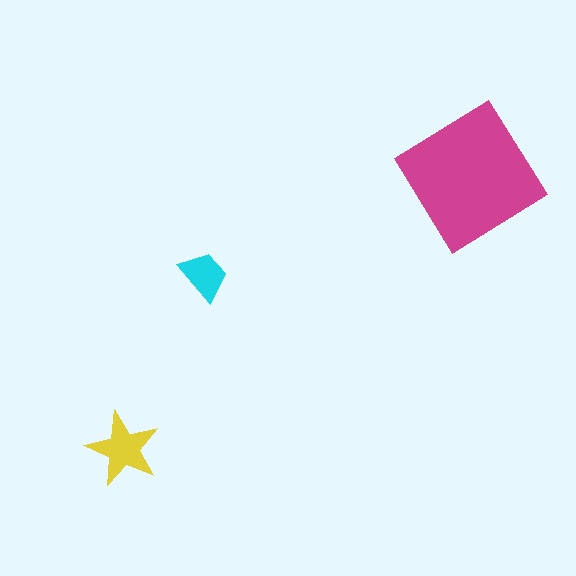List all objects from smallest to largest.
The cyan trapezoid, the yellow star, the magenta diamond.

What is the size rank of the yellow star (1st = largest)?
2nd.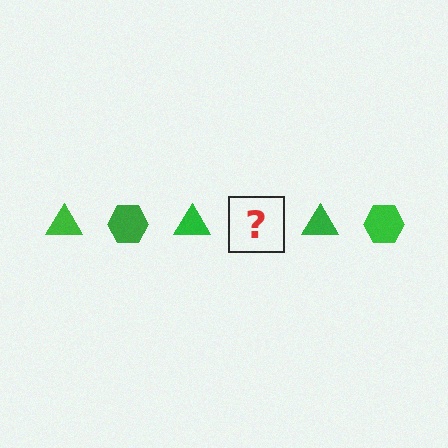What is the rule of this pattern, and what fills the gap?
The rule is that the pattern cycles through triangle, hexagon shapes in green. The gap should be filled with a green hexagon.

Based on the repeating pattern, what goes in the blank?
The blank should be a green hexagon.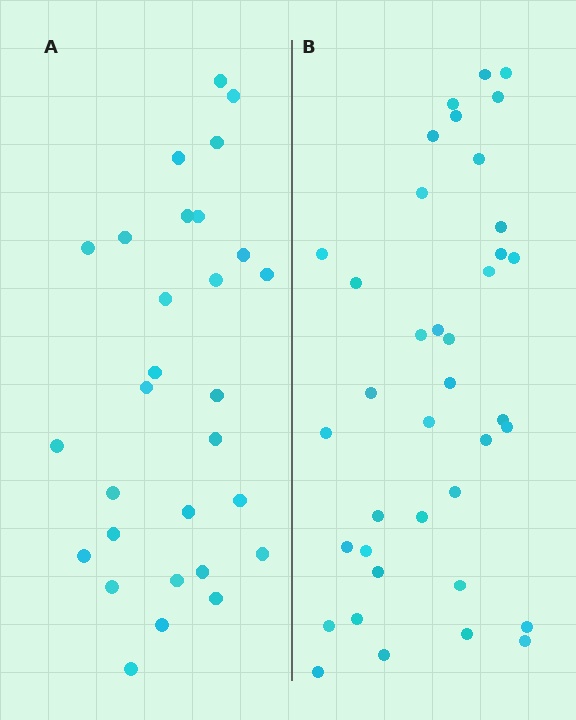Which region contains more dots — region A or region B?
Region B (the right region) has more dots.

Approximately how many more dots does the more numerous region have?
Region B has roughly 8 or so more dots than region A.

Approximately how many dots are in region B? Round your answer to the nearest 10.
About 40 dots. (The exact count is 38, which rounds to 40.)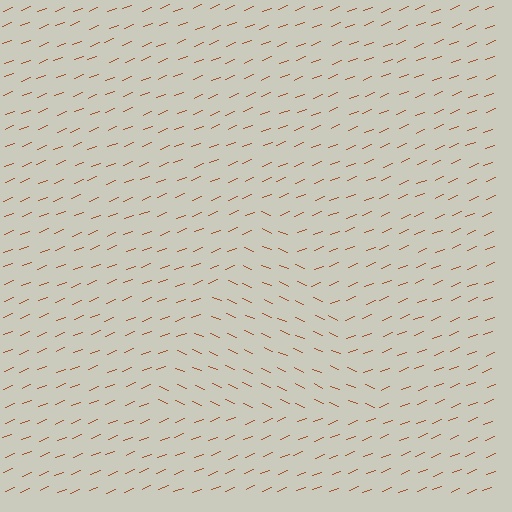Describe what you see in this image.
The image is filled with small brown line segments. A triangle region in the image has lines oriented differently from the surrounding lines, creating a visible texture boundary.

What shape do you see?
I see a triangle.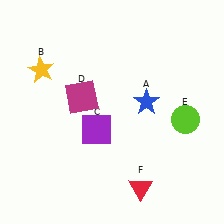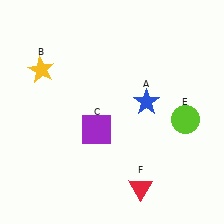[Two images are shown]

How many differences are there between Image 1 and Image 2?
There is 1 difference between the two images.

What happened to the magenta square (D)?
The magenta square (D) was removed in Image 2. It was in the top-left area of Image 1.